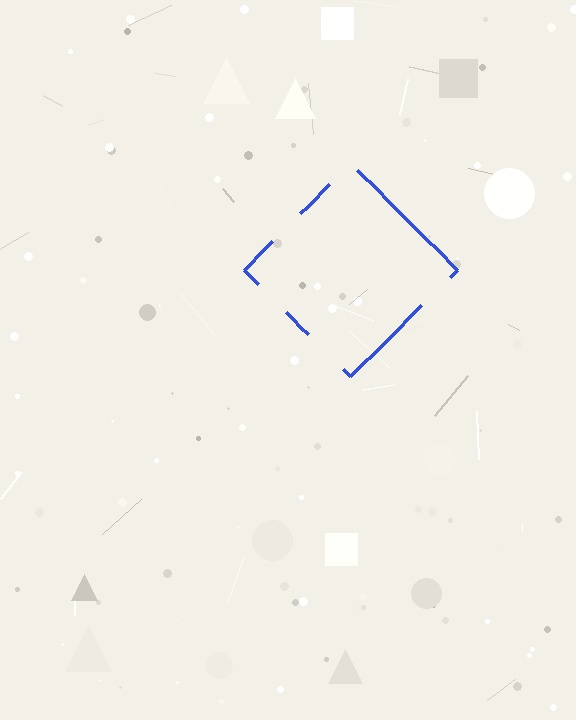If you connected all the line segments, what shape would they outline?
They would outline a diamond.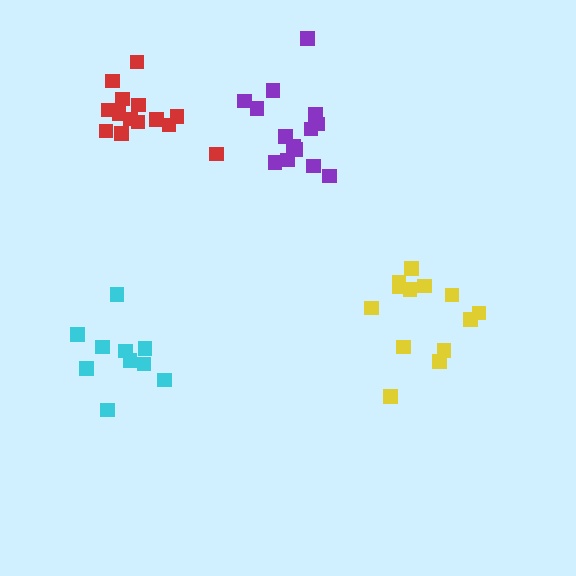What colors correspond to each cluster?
The clusters are colored: purple, yellow, red, cyan.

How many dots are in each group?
Group 1: 15 dots, Group 2: 13 dots, Group 3: 14 dots, Group 4: 10 dots (52 total).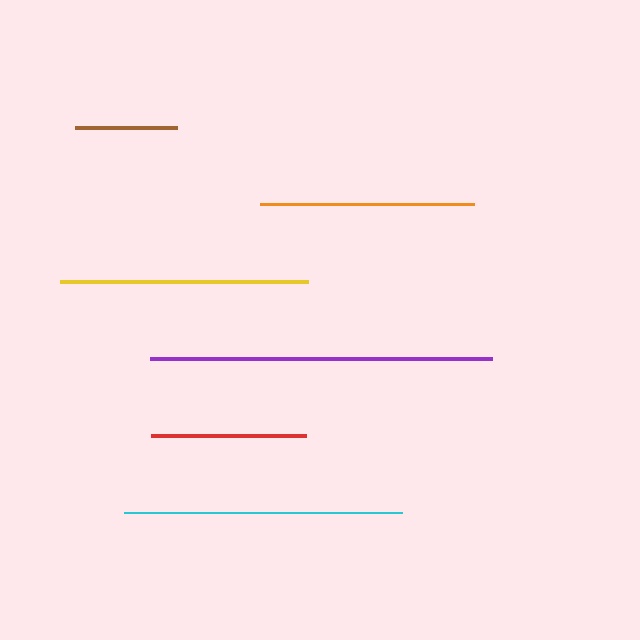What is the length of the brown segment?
The brown segment is approximately 102 pixels long.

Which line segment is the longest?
The purple line is the longest at approximately 342 pixels.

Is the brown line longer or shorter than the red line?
The red line is longer than the brown line.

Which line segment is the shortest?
The brown line is the shortest at approximately 102 pixels.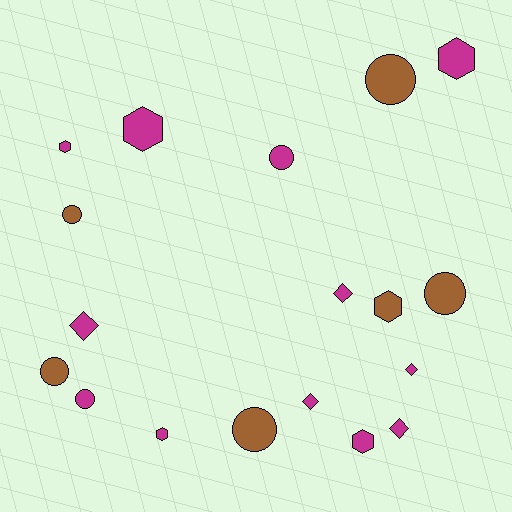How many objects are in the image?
There are 18 objects.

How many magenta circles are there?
There are 2 magenta circles.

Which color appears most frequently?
Magenta, with 12 objects.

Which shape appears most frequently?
Circle, with 7 objects.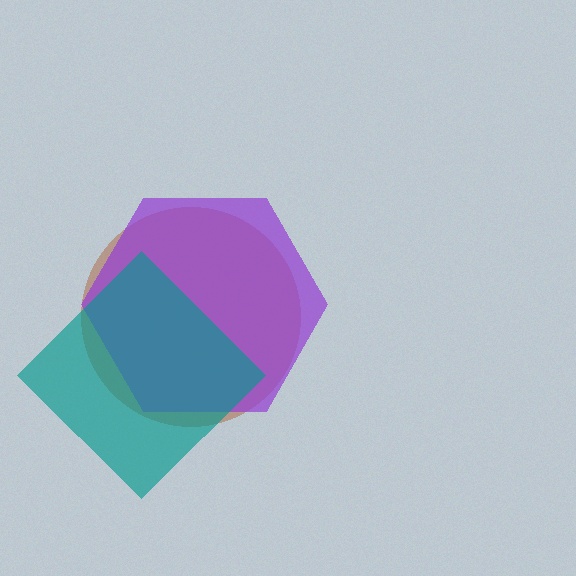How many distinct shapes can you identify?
There are 3 distinct shapes: a brown circle, a purple hexagon, a teal diamond.